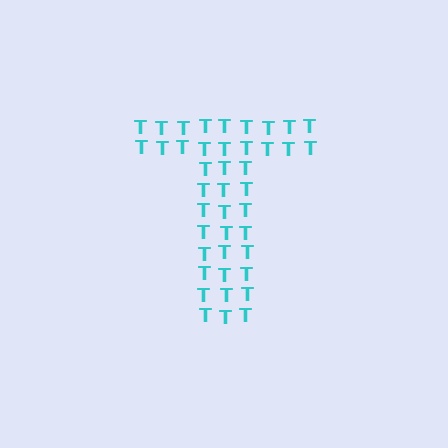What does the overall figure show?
The overall figure shows the letter T.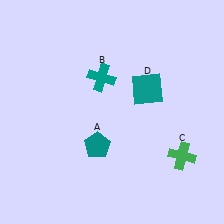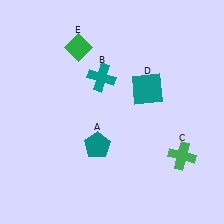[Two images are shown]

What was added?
A green diamond (E) was added in Image 2.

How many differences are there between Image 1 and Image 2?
There is 1 difference between the two images.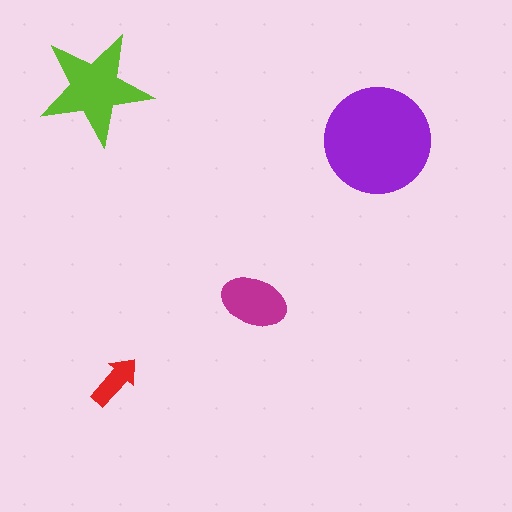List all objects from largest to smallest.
The purple circle, the lime star, the magenta ellipse, the red arrow.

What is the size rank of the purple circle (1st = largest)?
1st.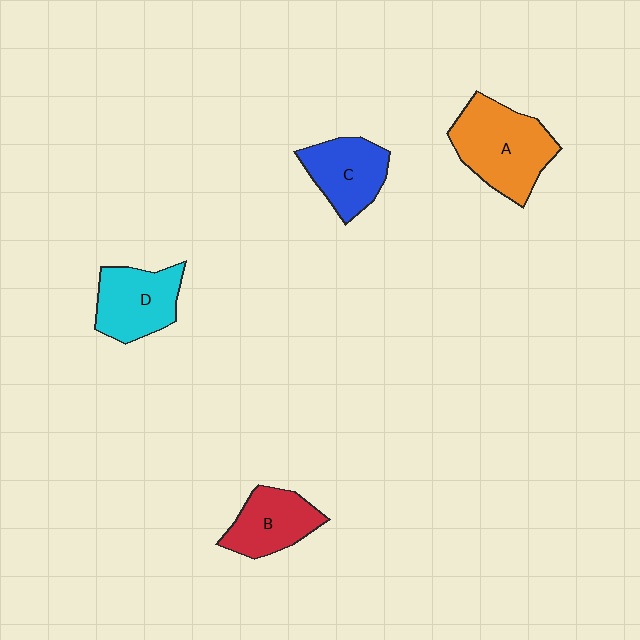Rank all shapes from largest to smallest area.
From largest to smallest: A (orange), D (cyan), C (blue), B (red).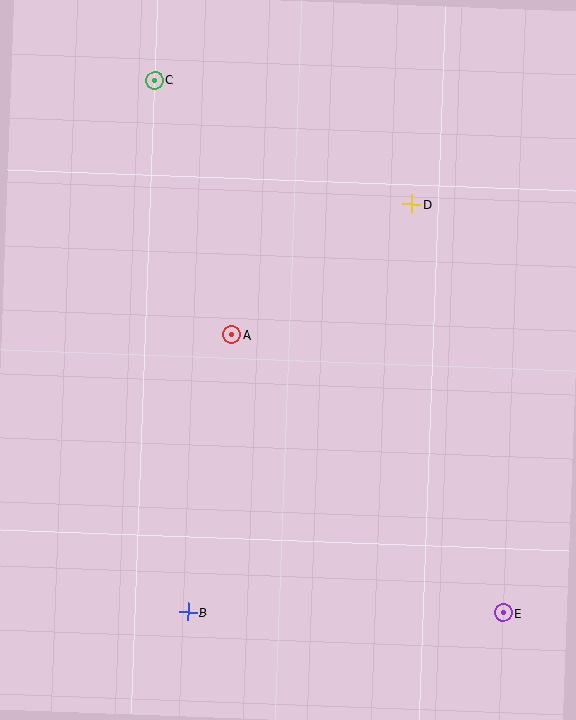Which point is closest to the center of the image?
Point A at (232, 335) is closest to the center.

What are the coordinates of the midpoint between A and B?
The midpoint between A and B is at (210, 473).